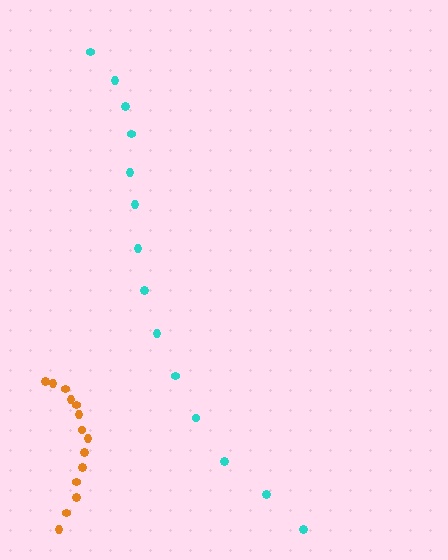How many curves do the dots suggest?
There are 2 distinct paths.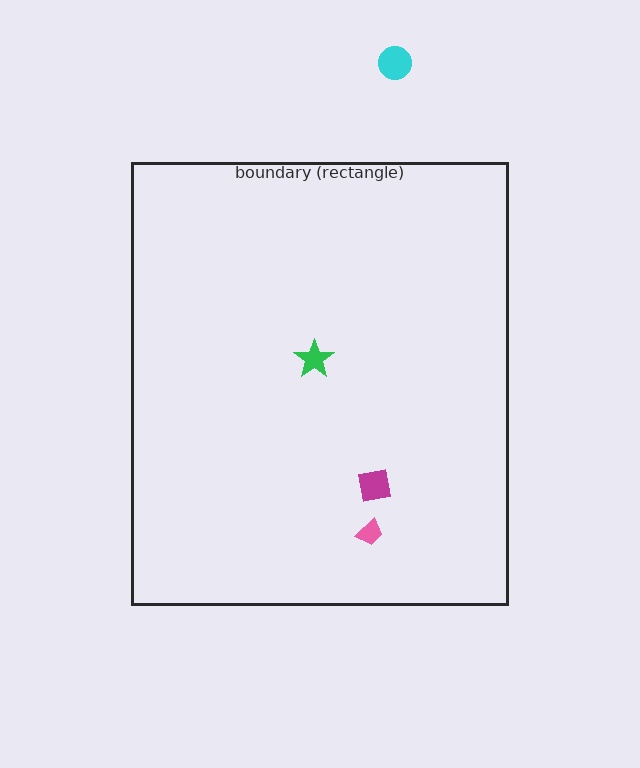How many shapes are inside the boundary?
3 inside, 1 outside.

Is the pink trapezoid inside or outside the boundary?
Inside.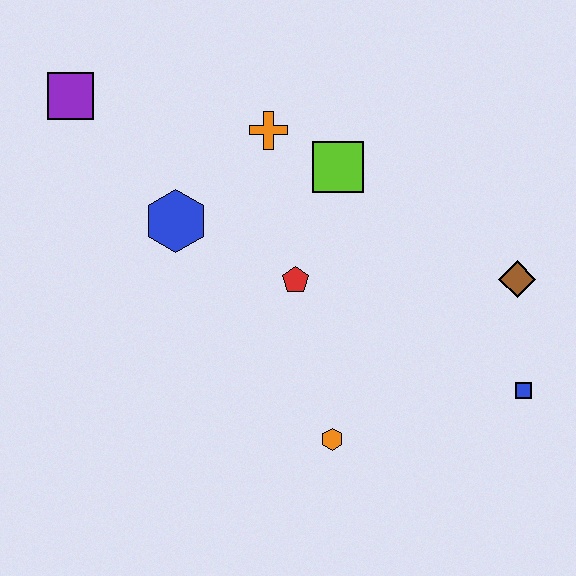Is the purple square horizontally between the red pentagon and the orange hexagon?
No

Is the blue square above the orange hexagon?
Yes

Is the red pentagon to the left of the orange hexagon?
Yes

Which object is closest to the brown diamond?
The blue square is closest to the brown diamond.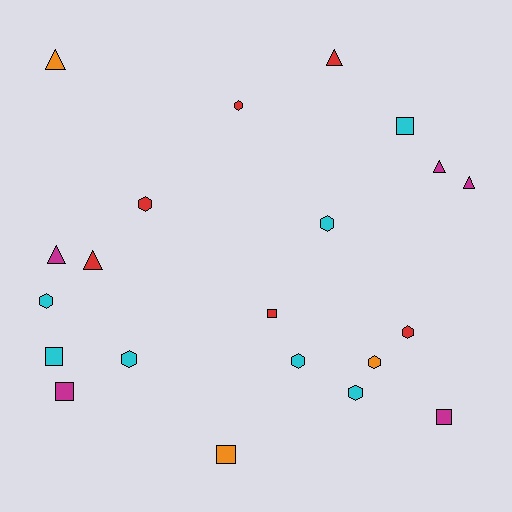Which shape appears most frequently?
Hexagon, with 9 objects.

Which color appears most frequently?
Cyan, with 7 objects.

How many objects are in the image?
There are 21 objects.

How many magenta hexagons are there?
There are no magenta hexagons.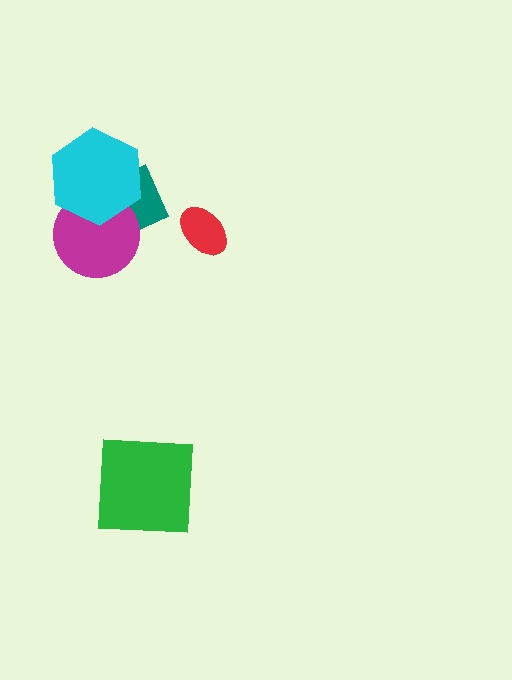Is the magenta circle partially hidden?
Yes, it is partially covered by another shape.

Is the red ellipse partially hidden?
No, no other shape covers it.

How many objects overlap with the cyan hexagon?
2 objects overlap with the cyan hexagon.